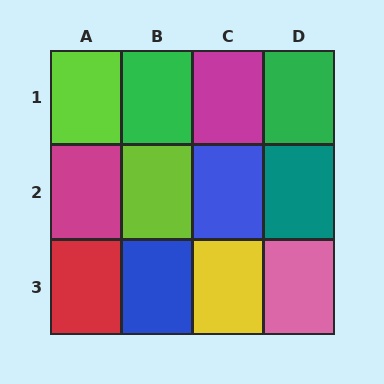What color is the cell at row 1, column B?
Green.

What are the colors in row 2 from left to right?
Magenta, lime, blue, teal.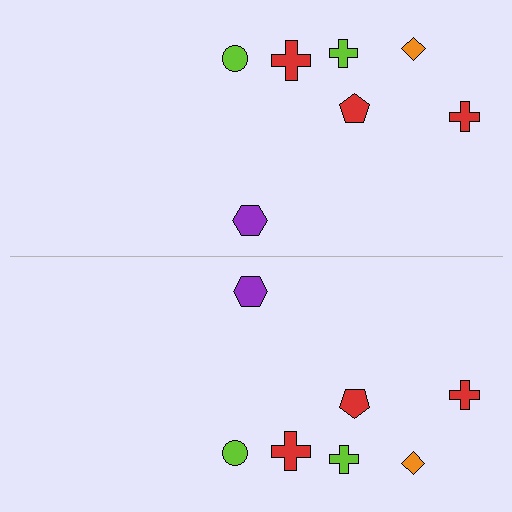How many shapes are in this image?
There are 14 shapes in this image.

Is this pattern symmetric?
Yes, this pattern has bilateral (reflection) symmetry.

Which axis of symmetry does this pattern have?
The pattern has a horizontal axis of symmetry running through the center of the image.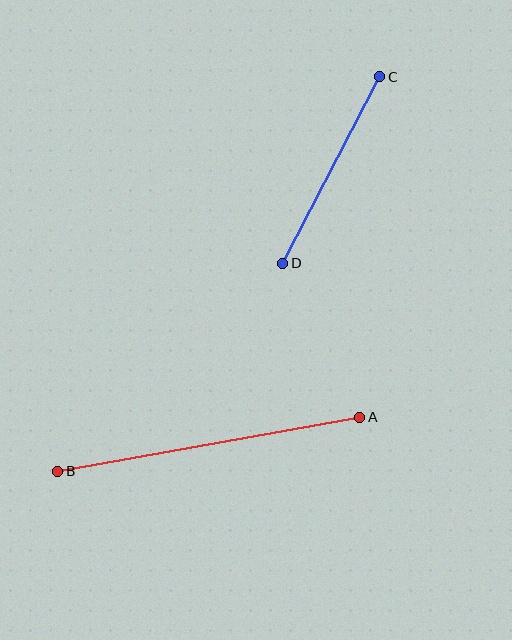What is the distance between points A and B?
The distance is approximately 306 pixels.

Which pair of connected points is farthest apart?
Points A and B are farthest apart.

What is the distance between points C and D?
The distance is approximately 210 pixels.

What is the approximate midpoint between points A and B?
The midpoint is at approximately (209, 444) pixels.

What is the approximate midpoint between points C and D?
The midpoint is at approximately (331, 170) pixels.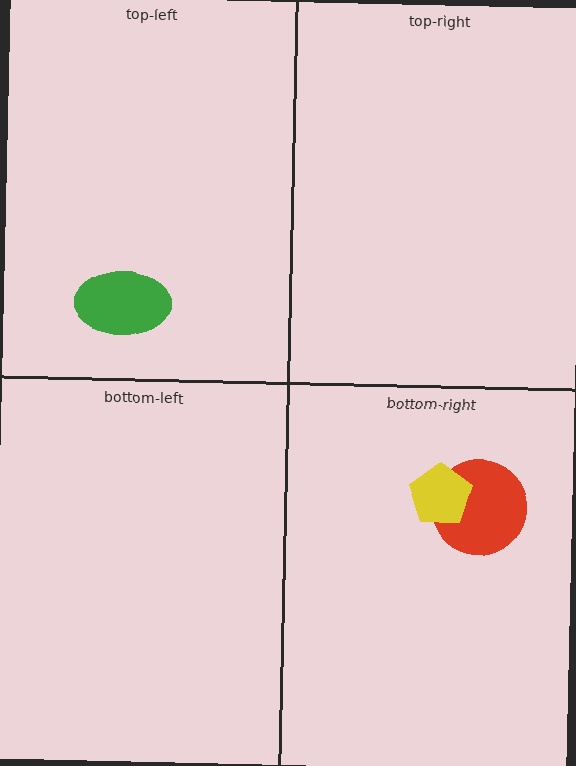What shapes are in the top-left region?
The green ellipse.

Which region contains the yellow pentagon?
The bottom-right region.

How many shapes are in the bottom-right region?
2.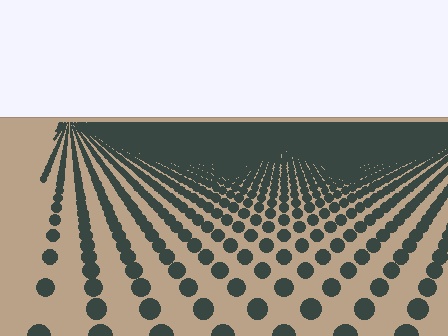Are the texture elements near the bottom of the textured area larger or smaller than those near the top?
Larger. Near the bottom, elements are closer to the viewer and appear at a bigger on-screen size.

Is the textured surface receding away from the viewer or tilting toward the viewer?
The surface is receding away from the viewer. Texture elements get smaller and denser toward the top.